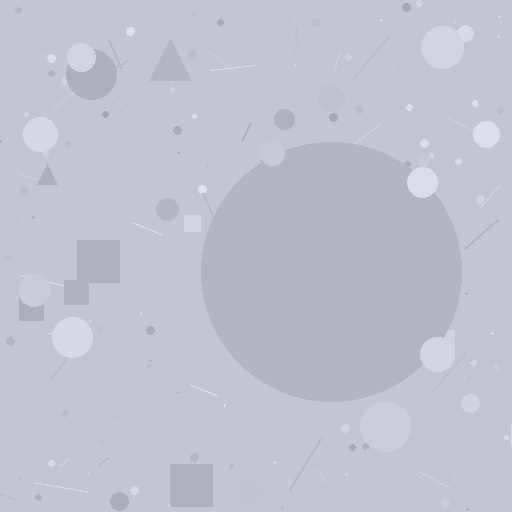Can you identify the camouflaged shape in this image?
The camouflaged shape is a circle.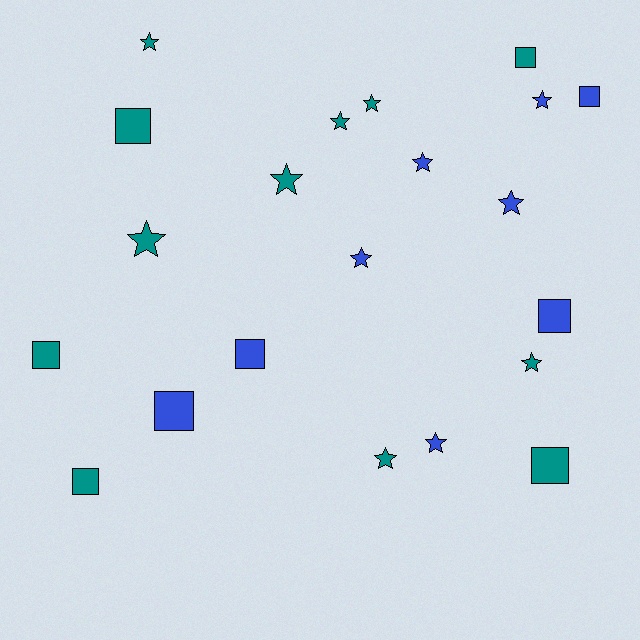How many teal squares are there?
There are 5 teal squares.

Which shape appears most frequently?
Star, with 12 objects.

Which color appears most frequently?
Teal, with 12 objects.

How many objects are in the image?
There are 21 objects.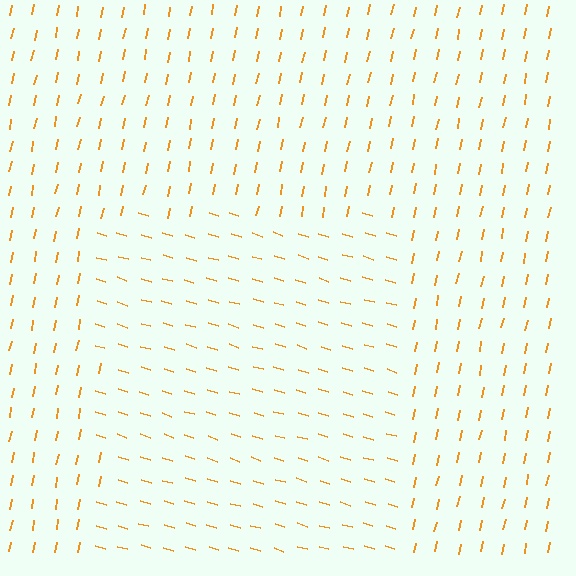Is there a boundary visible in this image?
Yes, there is a texture boundary formed by a change in line orientation.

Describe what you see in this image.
The image is filled with small orange line segments. A rectangle region in the image has lines oriented differently from the surrounding lines, creating a visible texture boundary.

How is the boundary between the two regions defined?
The boundary is defined purely by a change in line orientation (approximately 85 degrees difference). All lines are the same color and thickness.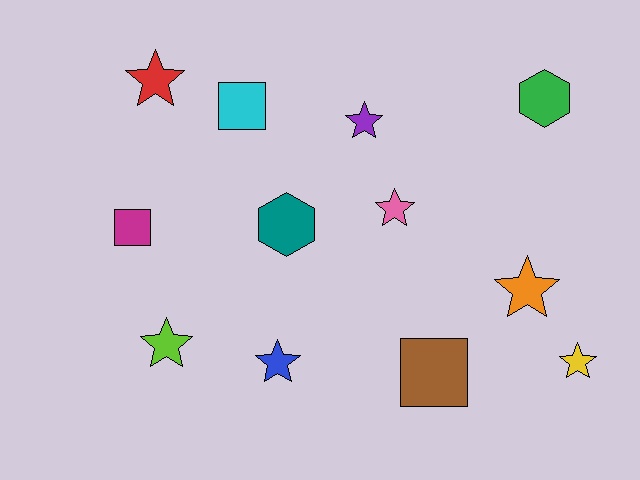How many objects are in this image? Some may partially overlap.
There are 12 objects.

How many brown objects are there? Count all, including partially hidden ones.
There is 1 brown object.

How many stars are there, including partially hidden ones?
There are 7 stars.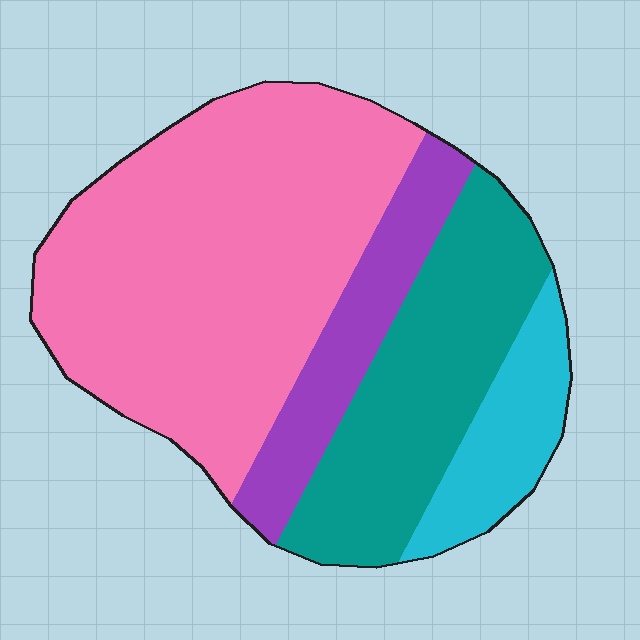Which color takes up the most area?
Pink, at roughly 50%.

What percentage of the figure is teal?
Teal takes up about one quarter (1/4) of the figure.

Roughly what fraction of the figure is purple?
Purple takes up about one eighth (1/8) of the figure.